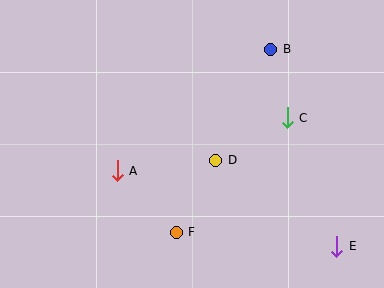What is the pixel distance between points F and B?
The distance between F and B is 206 pixels.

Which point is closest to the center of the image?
Point D at (216, 160) is closest to the center.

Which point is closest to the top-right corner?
Point B is closest to the top-right corner.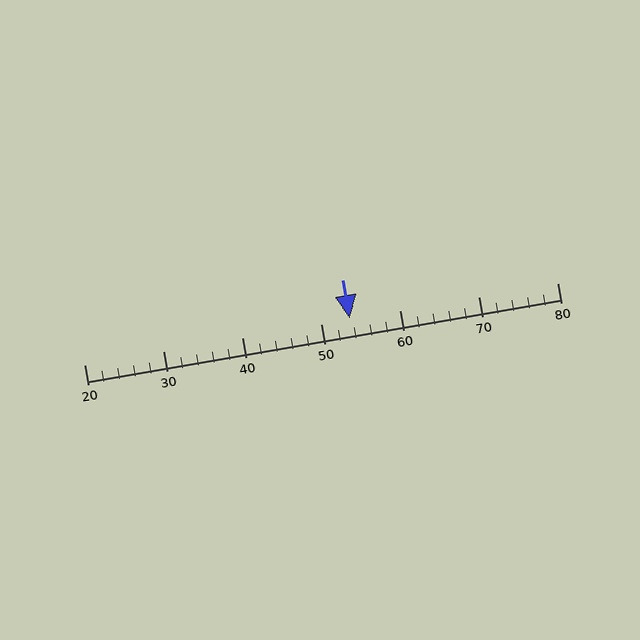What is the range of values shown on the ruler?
The ruler shows values from 20 to 80.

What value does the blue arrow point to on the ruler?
The blue arrow points to approximately 54.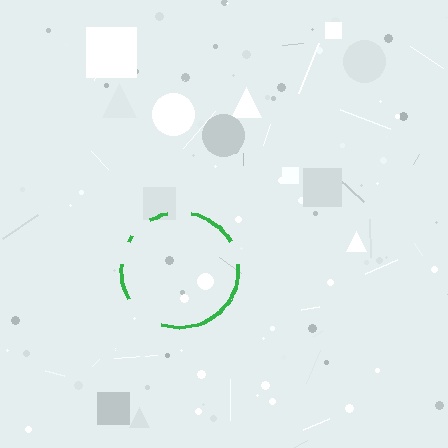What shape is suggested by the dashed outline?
The dashed outline suggests a circle.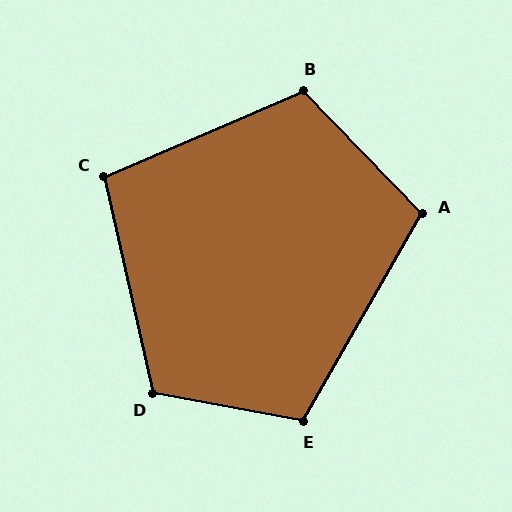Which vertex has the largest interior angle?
D, at approximately 113 degrees.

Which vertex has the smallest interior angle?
C, at approximately 101 degrees.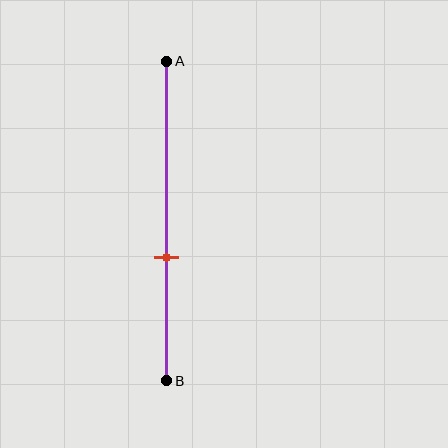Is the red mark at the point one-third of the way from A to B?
No, the mark is at about 60% from A, not at the 33% one-third point.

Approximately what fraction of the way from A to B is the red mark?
The red mark is approximately 60% of the way from A to B.